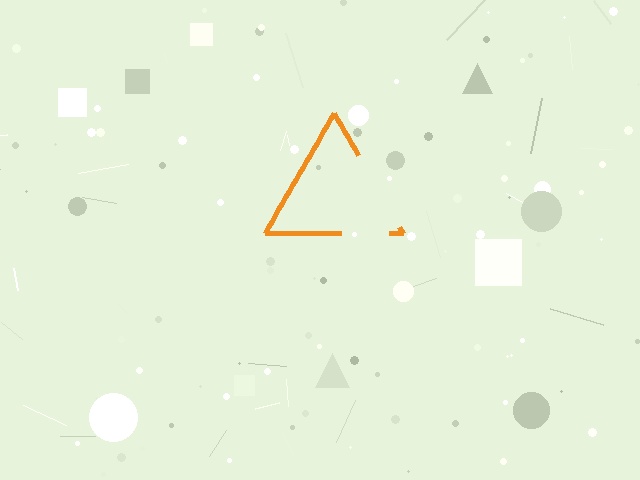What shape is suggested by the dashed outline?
The dashed outline suggests a triangle.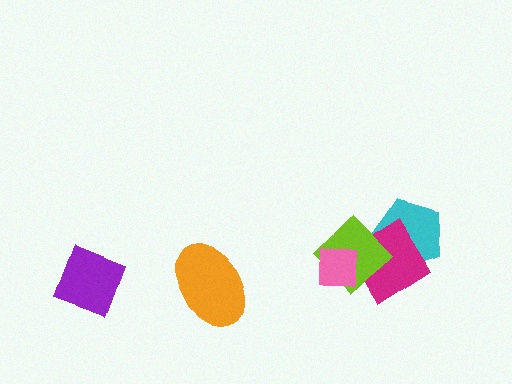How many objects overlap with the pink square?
2 objects overlap with the pink square.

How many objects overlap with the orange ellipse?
0 objects overlap with the orange ellipse.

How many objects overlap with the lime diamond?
3 objects overlap with the lime diamond.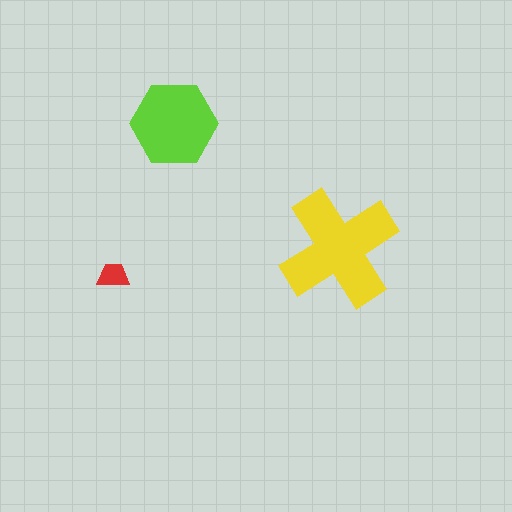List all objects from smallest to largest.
The red trapezoid, the lime hexagon, the yellow cross.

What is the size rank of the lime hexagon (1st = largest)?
2nd.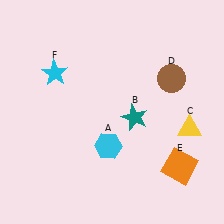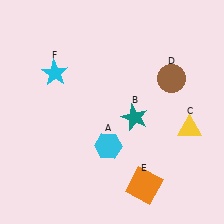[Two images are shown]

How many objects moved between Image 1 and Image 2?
1 object moved between the two images.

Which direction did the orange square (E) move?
The orange square (E) moved left.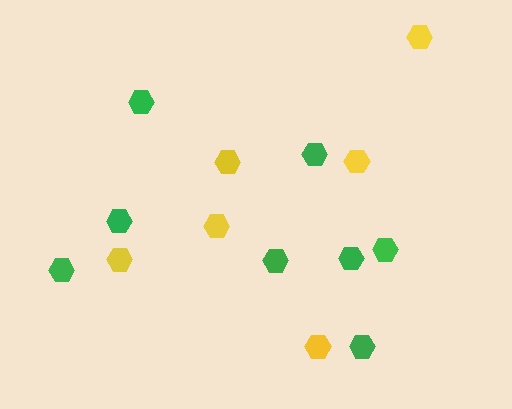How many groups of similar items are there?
There are 2 groups: one group of green hexagons (8) and one group of yellow hexagons (6).